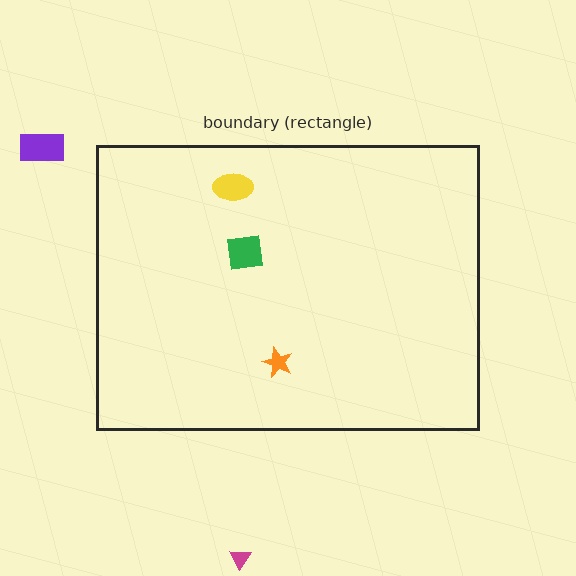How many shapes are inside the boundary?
3 inside, 2 outside.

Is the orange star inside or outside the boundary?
Inside.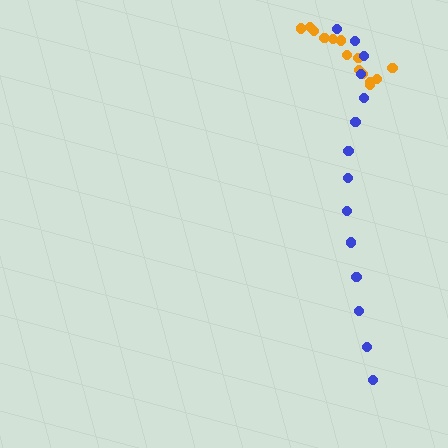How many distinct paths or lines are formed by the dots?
There are 2 distinct paths.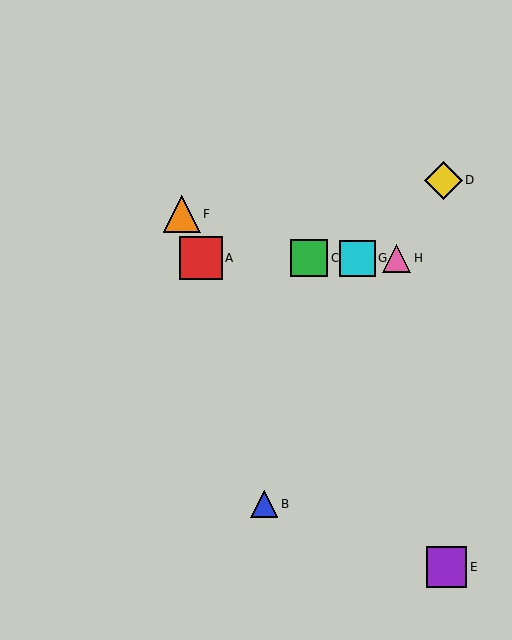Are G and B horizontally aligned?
No, G is at y≈258 and B is at y≈504.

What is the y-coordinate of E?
Object E is at y≈567.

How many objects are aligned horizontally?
4 objects (A, C, G, H) are aligned horizontally.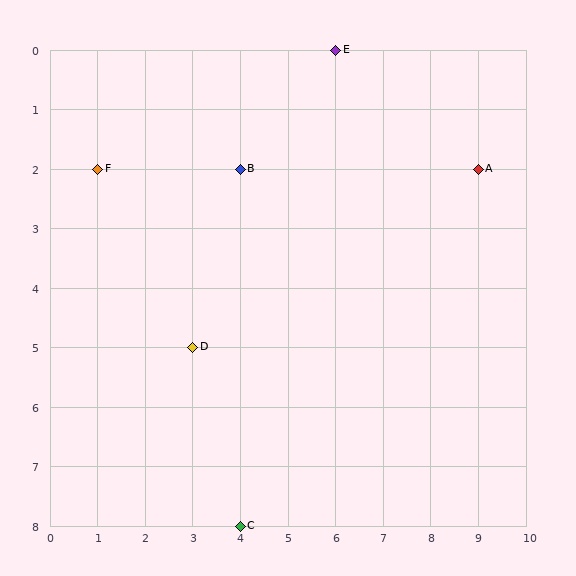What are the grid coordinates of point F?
Point F is at grid coordinates (1, 2).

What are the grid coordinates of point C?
Point C is at grid coordinates (4, 8).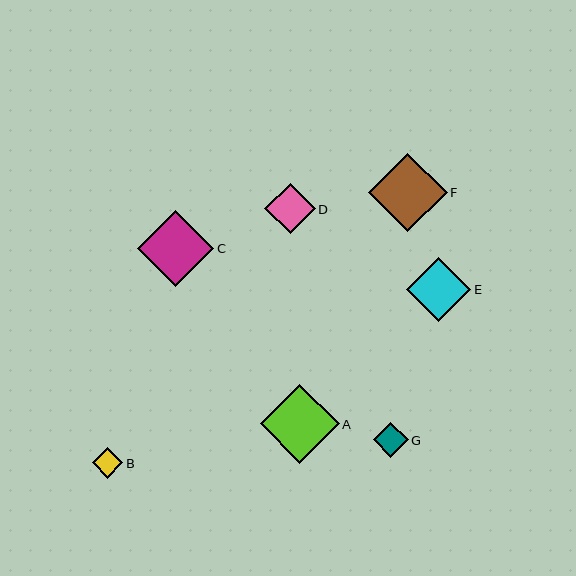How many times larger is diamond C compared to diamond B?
Diamond C is approximately 2.5 times the size of diamond B.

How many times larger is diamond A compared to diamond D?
Diamond A is approximately 1.6 times the size of diamond D.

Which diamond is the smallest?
Diamond B is the smallest with a size of approximately 30 pixels.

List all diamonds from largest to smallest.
From largest to smallest: A, F, C, E, D, G, B.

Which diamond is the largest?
Diamond A is the largest with a size of approximately 79 pixels.